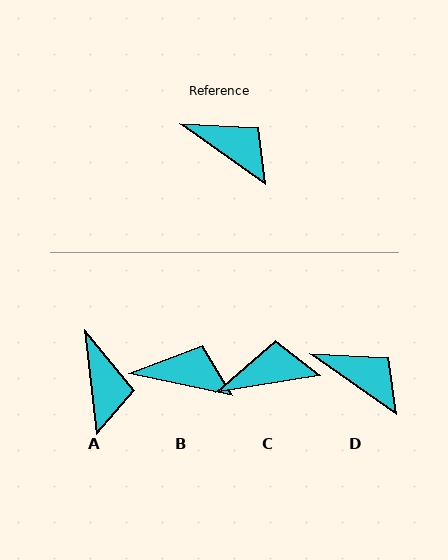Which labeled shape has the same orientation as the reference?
D.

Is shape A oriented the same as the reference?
No, it is off by about 48 degrees.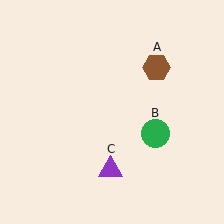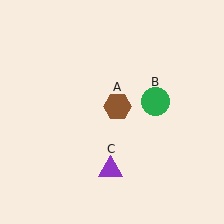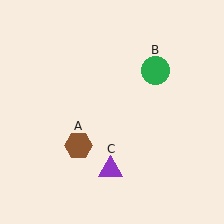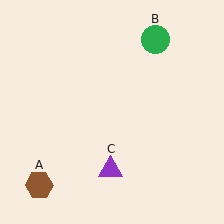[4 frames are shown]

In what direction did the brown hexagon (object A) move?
The brown hexagon (object A) moved down and to the left.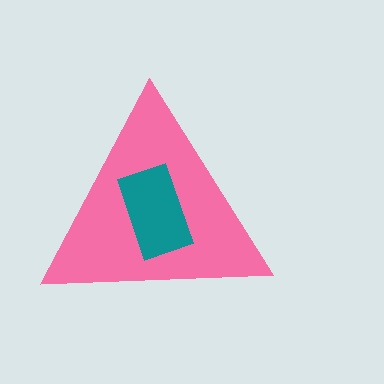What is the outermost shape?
The pink triangle.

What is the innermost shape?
The teal rectangle.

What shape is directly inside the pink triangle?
The teal rectangle.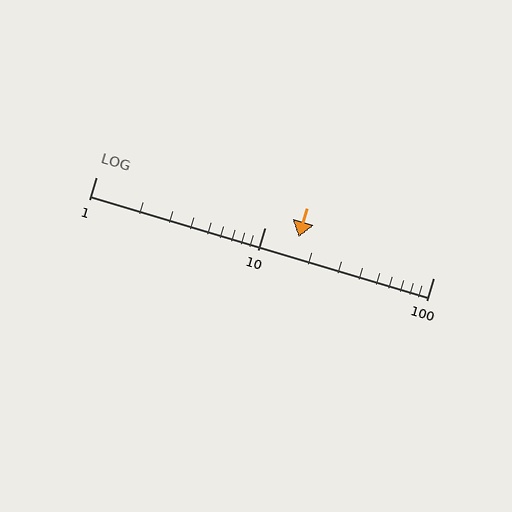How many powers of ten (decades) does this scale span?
The scale spans 2 decades, from 1 to 100.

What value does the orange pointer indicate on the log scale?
The pointer indicates approximately 16.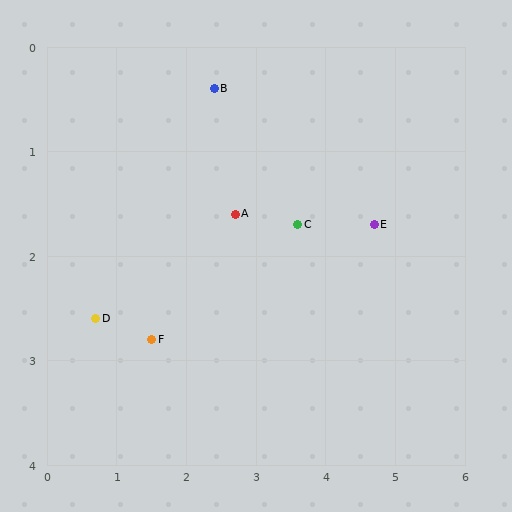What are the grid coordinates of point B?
Point B is at approximately (2.4, 0.4).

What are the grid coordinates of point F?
Point F is at approximately (1.5, 2.8).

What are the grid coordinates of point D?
Point D is at approximately (0.7, 2.6).